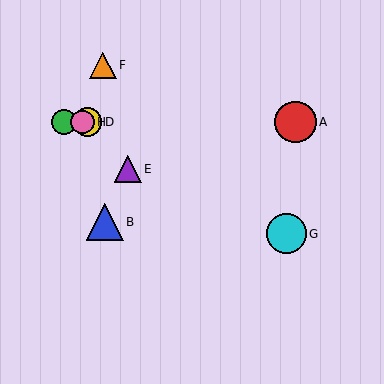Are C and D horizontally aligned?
Yes, both are at y≈122.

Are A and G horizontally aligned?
No, A is at y≈122 and G is at y≈234.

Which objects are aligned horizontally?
Objects A, C, D, H are aligned horizontally.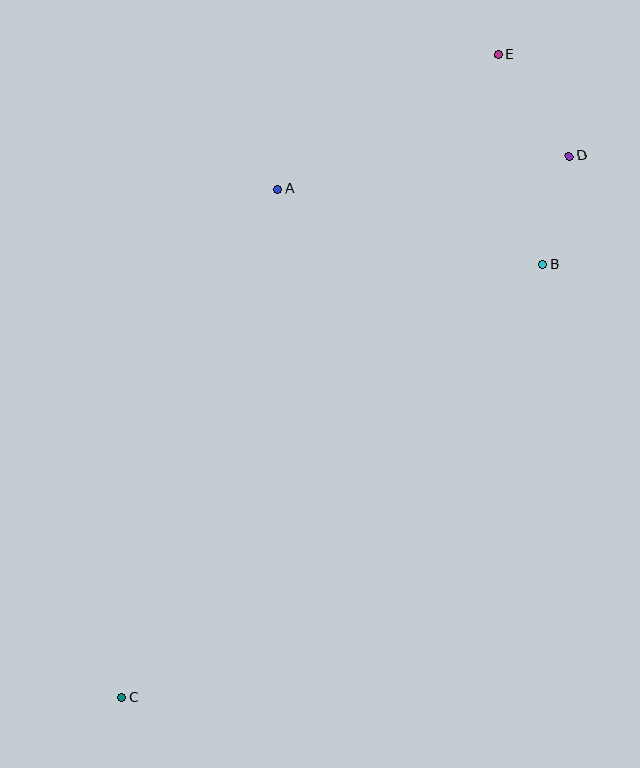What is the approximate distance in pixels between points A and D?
The distance between A and D is approximately 293 pixels.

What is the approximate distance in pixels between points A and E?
The distance between A and E is approximately 258 pixels.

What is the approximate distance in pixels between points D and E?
The distance between D and E is approximately 124 pixels.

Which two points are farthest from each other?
Points C and E are farthest from each other.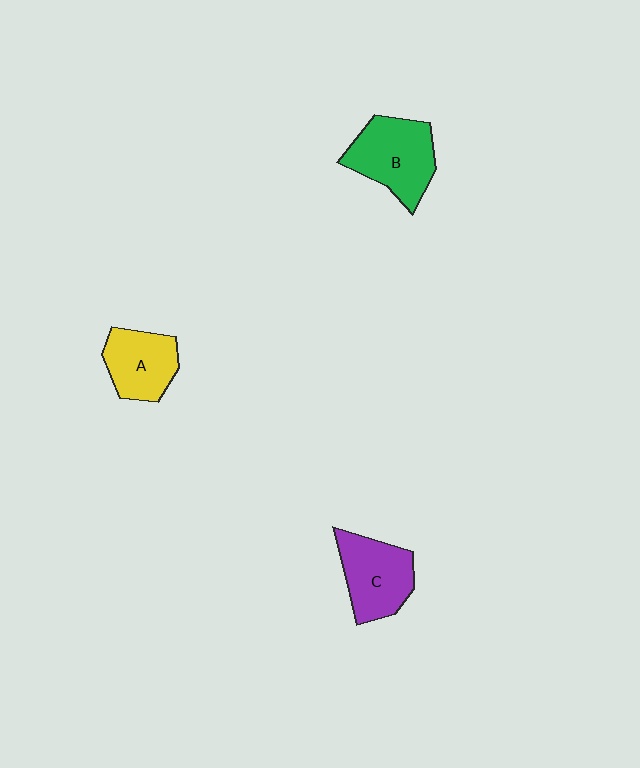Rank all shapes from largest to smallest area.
From largest to smallest: B (green), C (purple), A (yellow).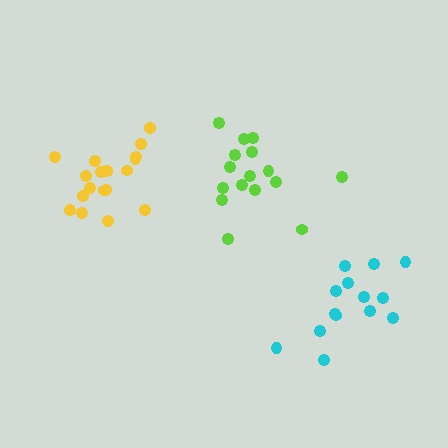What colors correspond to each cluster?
The clusters are colored: cyan, lime, yellow.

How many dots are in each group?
Group 1: 14 dots, Group 2: 16 dots, Group 3: 18 dots (48 total).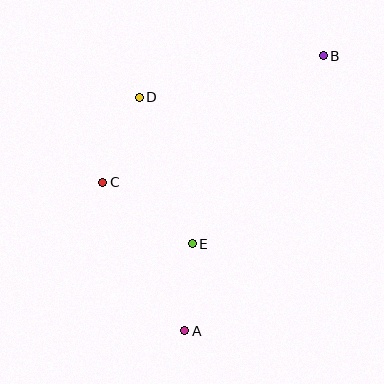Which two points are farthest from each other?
Points A and B are farthest from each other.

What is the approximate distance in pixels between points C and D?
The distance between C and D is approximately 93 pixels.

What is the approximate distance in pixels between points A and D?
The distance between A and D is approximately 238 pixels.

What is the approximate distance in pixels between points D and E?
The distance between D and E is approximately 156 pixels.